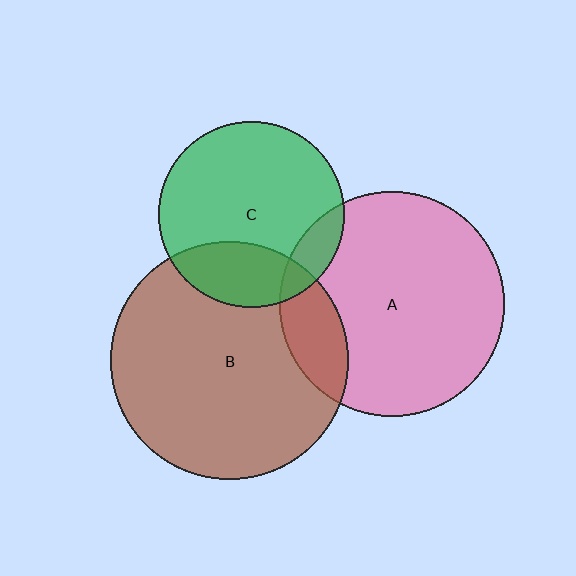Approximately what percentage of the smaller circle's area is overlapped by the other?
Approximately 15%.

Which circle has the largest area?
Circle B (brown).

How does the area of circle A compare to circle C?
Approximately 1.5 times.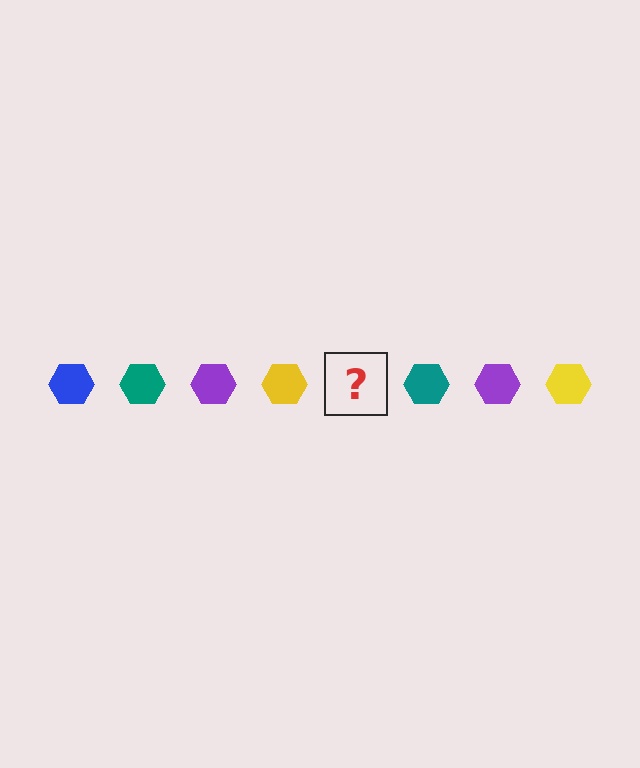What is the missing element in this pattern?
The missing element is a blue hexagon.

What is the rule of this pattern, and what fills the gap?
The rule is that the pattern cycles through blue, teal, purple, yellow hexagons. The gap should be filled with a blue hexagon.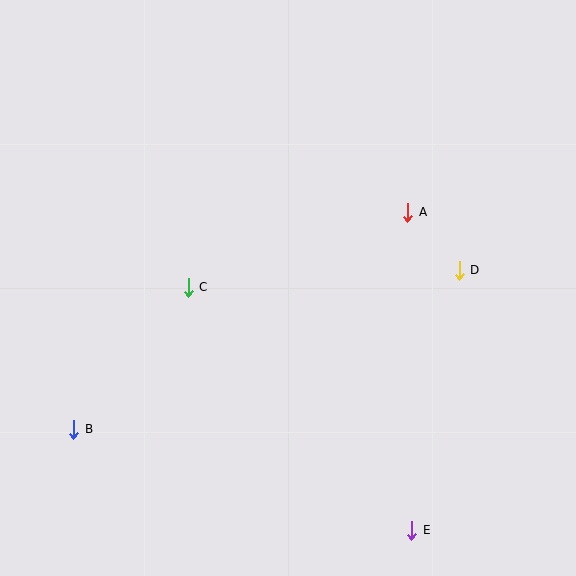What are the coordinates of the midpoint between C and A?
The midpoint between C and A is at (298, 250).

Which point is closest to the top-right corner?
Point A is closest to the top-right corner.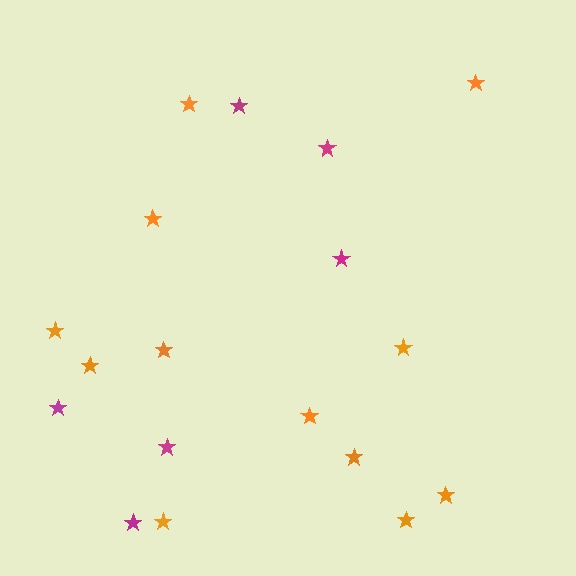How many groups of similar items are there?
There are 2 groups: one group of orange stars (12) and one group of magenta stars (6).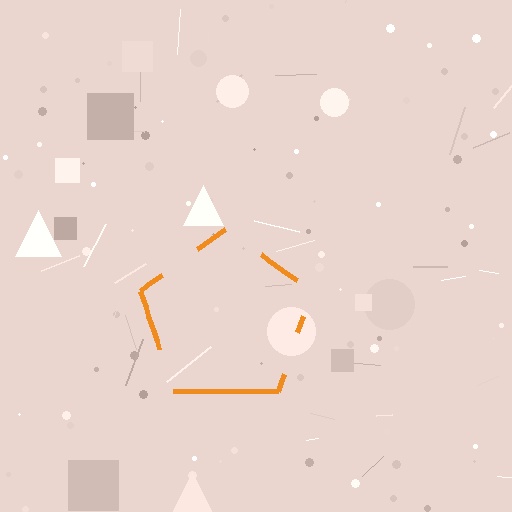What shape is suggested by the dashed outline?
The dashed outline suggests a pentagon.